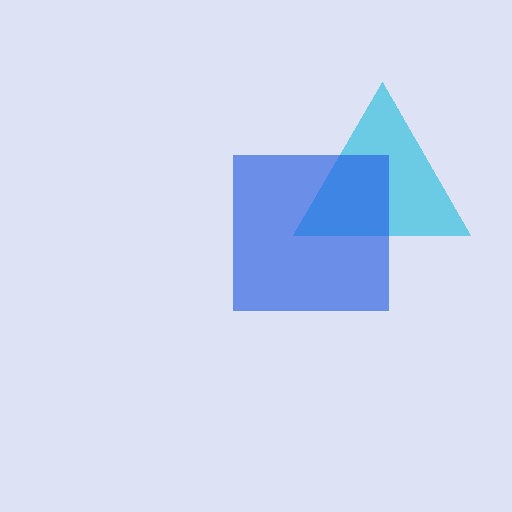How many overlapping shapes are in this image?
There are 2 overlapping shapes in the image.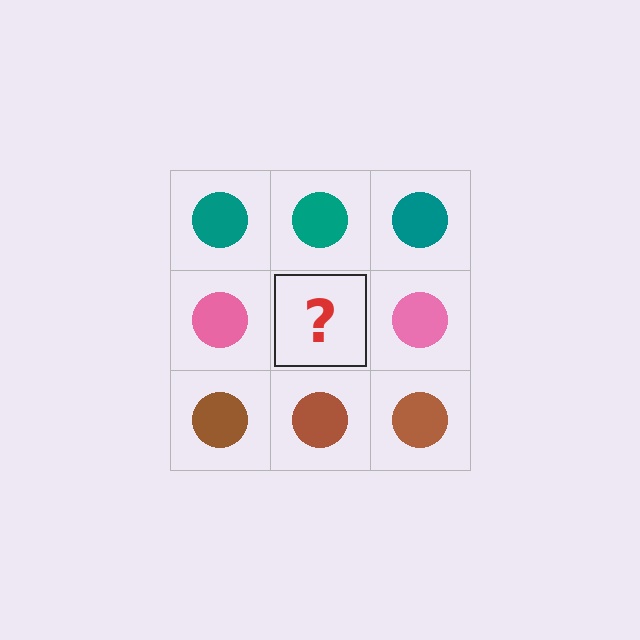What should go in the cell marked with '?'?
The missing cell should contain a pink circle.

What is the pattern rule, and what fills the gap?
The rule is that each row has a consistent color. The gap should be filled with a pink circle.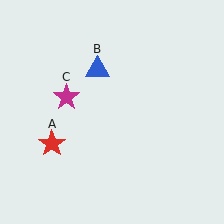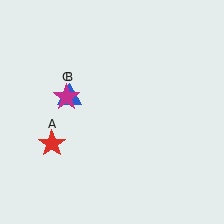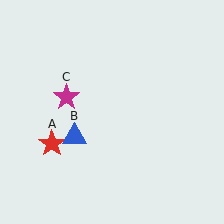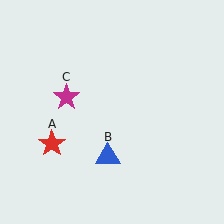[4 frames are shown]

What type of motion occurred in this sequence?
The blue triangle (object B) rotated counterclockwise around the center of the scene.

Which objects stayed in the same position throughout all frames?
Red star (object A) and magenta star (object C) remained stationary.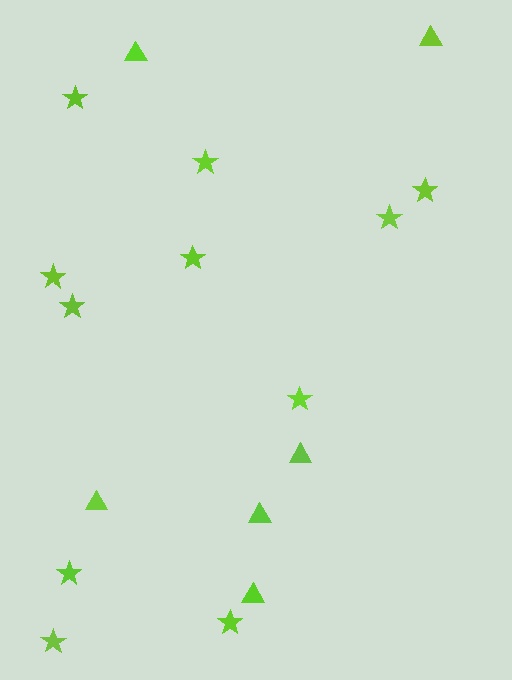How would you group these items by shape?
There are 2 groups: one group of stars (11) and one group of triangles (6).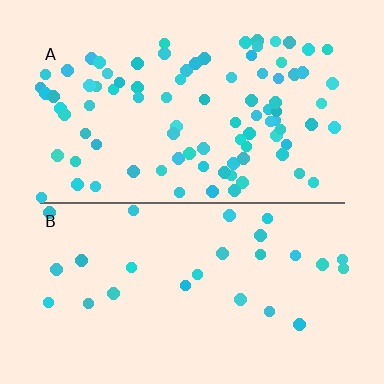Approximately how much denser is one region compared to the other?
Approximately 3.3× — region A over region B.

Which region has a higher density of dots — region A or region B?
A (the top).